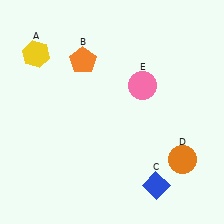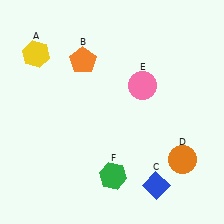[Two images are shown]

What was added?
A green hexagon (F) was added in Image 2.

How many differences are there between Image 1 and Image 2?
There is 1 difference between the two images.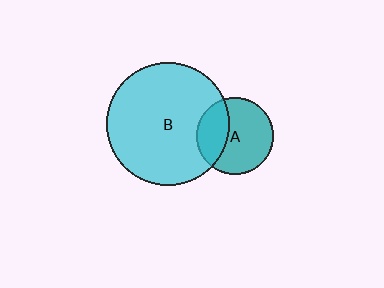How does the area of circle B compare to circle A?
Approximately 2.5 times.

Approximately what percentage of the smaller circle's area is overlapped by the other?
Approximately 30%.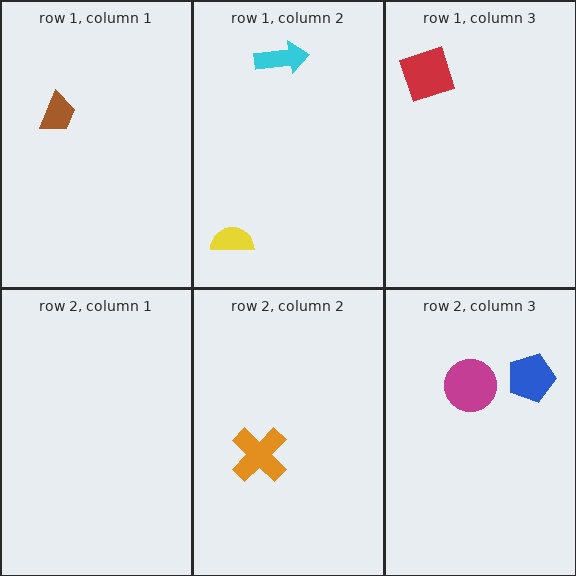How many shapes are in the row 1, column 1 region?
1.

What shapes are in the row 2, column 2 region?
The orange cross.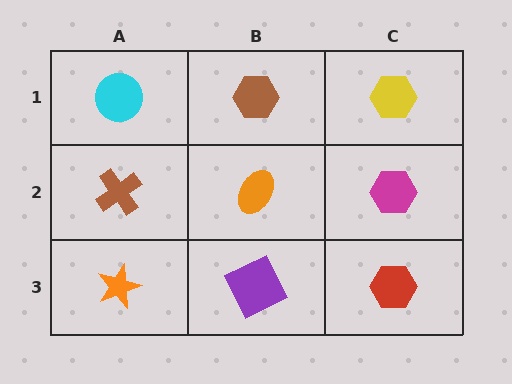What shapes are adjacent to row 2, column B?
A brown hexagon (row 1, column B), a purple square (row 3, column B), a brown cross (row 2, column A), a magenta hexagon (row 2, column C).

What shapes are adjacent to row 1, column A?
A brown cross (row 2, column A), a brown hexagon (row 1, column B).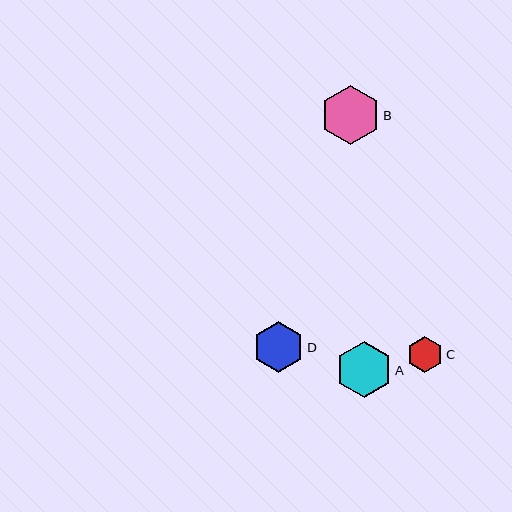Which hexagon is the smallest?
Hexagon C is the smallest with a size of approximately 36 pixels.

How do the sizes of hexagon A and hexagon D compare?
Hexagon A and hexagon D are approximately the same size.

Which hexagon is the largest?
Hexagon B is the largest with a size of approximately 59 pixels.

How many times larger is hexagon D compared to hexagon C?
Hexagon D is approximately 1.4 times the size of hexagon C.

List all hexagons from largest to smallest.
From largest to smallest: B, A, D, C.